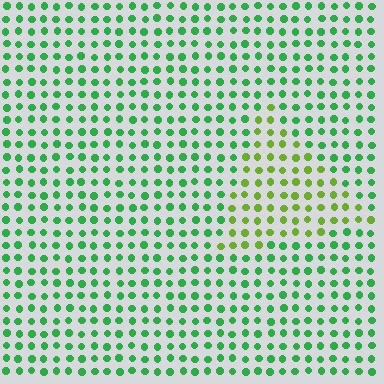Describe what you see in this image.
The image is filled with small green elements in a uniform arrangement. A triangle-shaped region is visible where the elements are tinted to a slightly different hue, forming a subtle color boundary.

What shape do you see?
I see a triangle.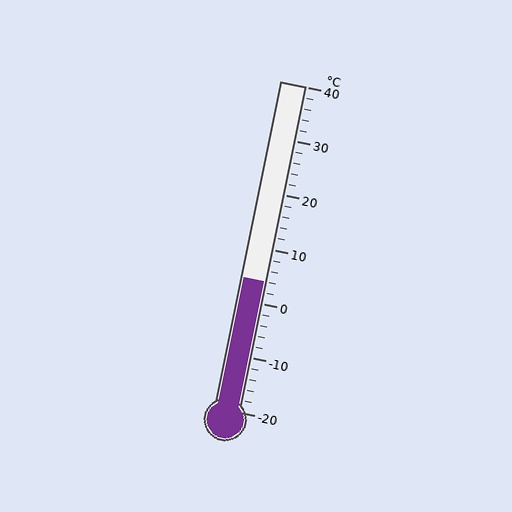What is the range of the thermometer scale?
The thermometer scale ranges from -20°C to 40°C.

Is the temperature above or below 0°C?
The temperature is above 0°C.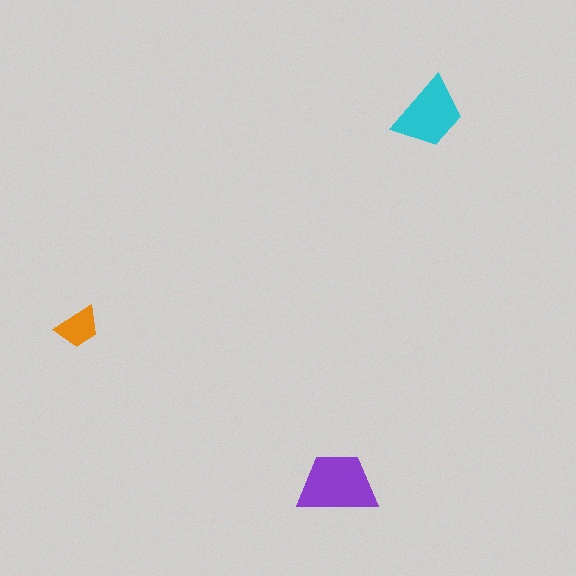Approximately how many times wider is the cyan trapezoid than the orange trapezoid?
About 1.5 times wider.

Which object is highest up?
The cyan trapezoid is topmost.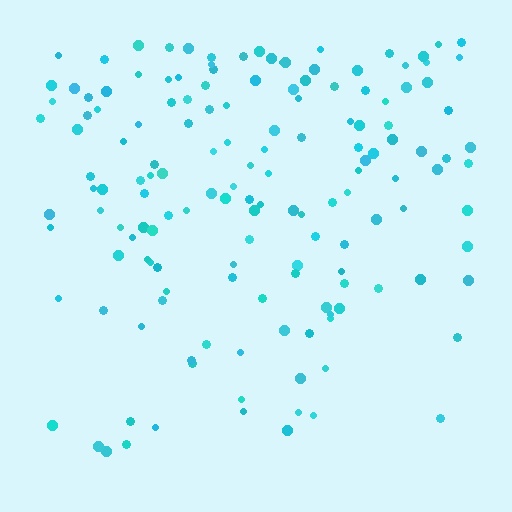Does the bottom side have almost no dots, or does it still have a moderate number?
Still a moderate number, just noticeably fewer than the top.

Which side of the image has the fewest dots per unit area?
The bottom.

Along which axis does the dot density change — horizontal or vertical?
Vertical.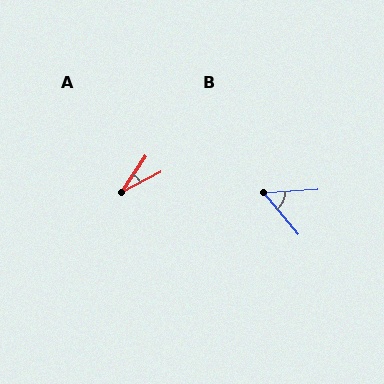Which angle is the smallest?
A, at approximately 29 degrees.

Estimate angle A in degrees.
Approximately 29 degrees.